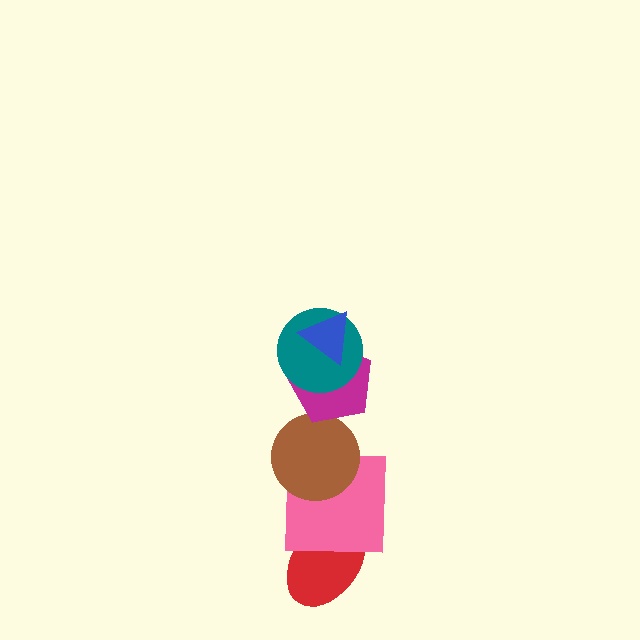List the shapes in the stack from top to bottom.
From top to bottom: the blue triangle, the teal circle, the magenta pentagon, the brown circle, the pink square, the red ellipse.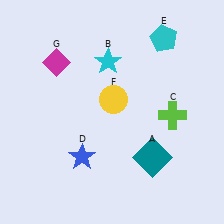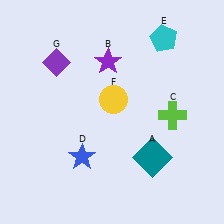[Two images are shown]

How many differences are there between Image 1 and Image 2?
There are 2 differences between the two images.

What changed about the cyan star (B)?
In Image 1, B is cyan. In Image 2, it changed to purple.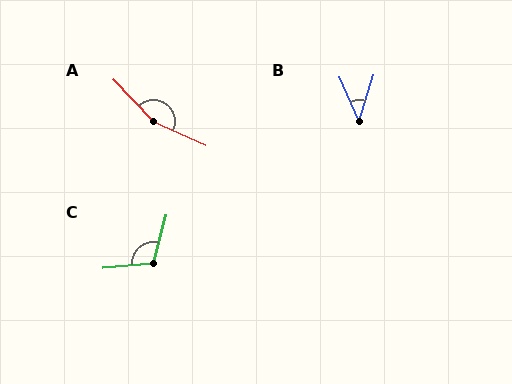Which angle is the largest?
A, at approximately 158 degrees.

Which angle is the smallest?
B, at approximately 41 degrees.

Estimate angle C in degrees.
Approximately 110 degrees.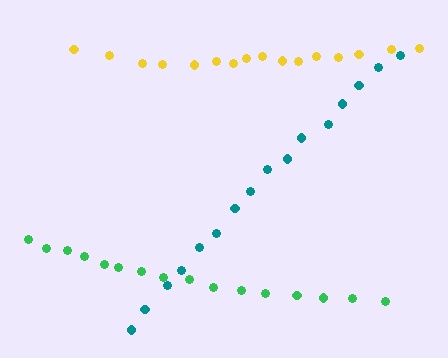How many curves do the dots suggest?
There are 3 distinct paths.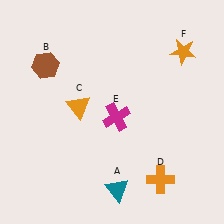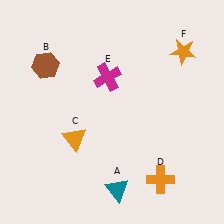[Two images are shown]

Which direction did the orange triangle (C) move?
The orange triangle (C) moved down.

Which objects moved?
The objects that moved are: the orange triangle (C), the magenta cross (E).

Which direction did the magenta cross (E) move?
The magenta cross (E) moved up.